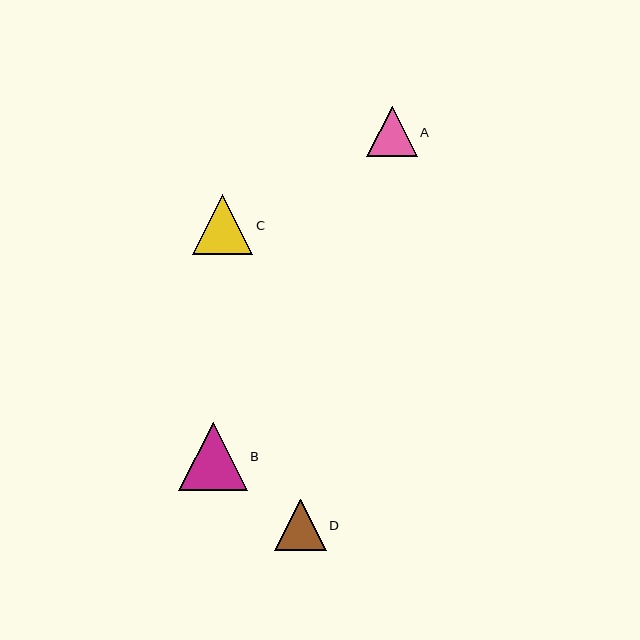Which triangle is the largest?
Triangle B is the largest with a size of approximately 68 pixels.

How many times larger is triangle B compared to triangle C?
Triangle B is approximately 1.1 times the size of triangle C.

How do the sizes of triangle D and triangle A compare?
Triangle D and triangle A are approximately the same size.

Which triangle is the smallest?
Triangle A is the smallest with a size of approximately 50 pixels.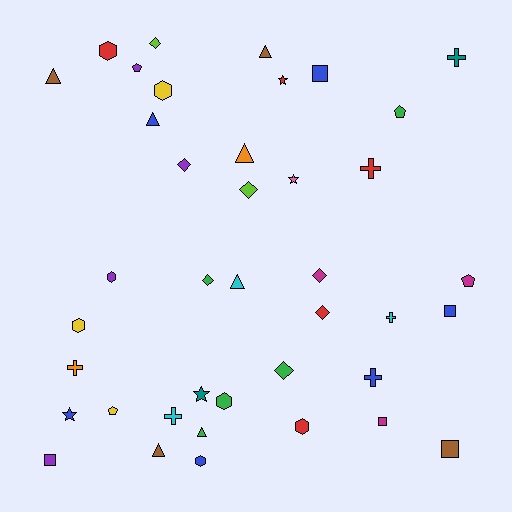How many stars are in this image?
There are 4 stars.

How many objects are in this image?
There are 40 objects.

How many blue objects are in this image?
There are 6 blue objects.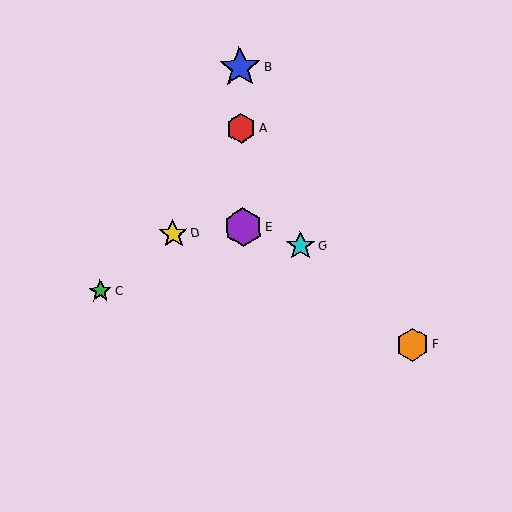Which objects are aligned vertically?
Objects A, B, E are aligned vertically.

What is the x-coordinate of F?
Object F is at x≈412.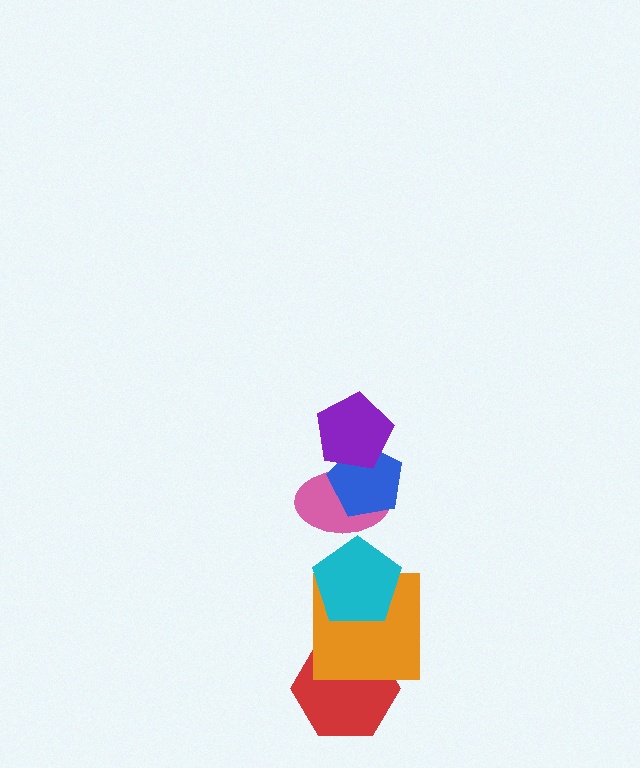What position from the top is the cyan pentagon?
The cyan pentagon is 4th from the top.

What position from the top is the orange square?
The orange square is 5th from the top.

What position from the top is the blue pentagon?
The blue pentagon is 2nd from the top.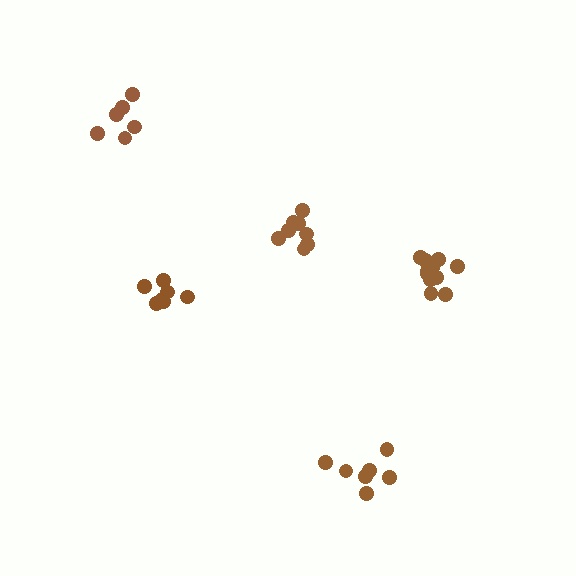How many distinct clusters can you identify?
There are 5 distinct clusters.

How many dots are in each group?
Group 1: 8 dots, Group 2: 7 dots, Group 3: 6 dots, Group 4: 7 dots, Group 5: 11 dots (39 total).